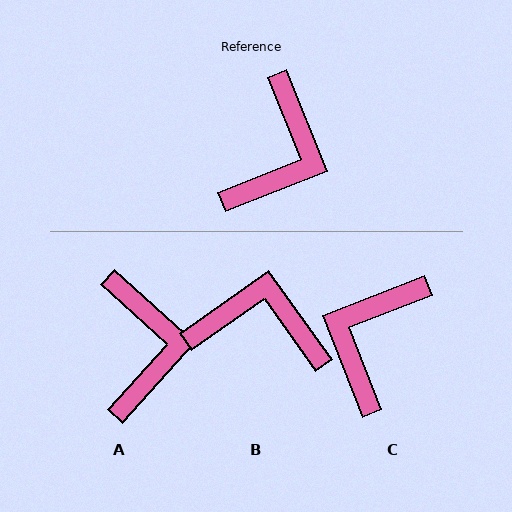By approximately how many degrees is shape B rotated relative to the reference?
Approximately 104 degrees counter-clockwise.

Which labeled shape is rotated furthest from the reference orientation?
C, about 179 degrees away.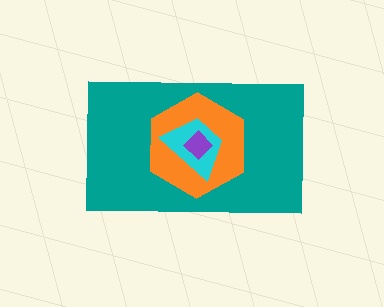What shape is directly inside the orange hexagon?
The cyan trapezoid.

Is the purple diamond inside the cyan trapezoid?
Yes.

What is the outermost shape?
The teal rectangle.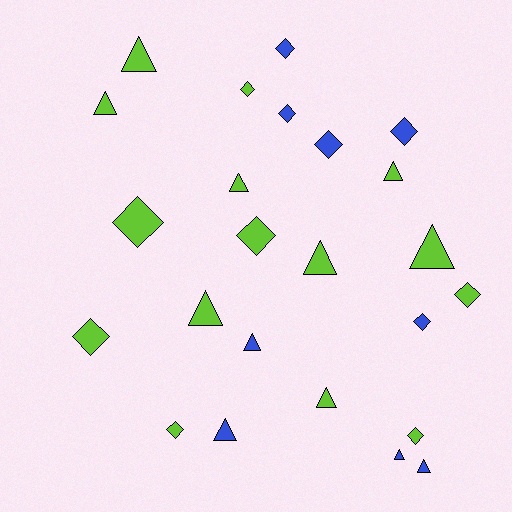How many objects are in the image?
There are 24 objects.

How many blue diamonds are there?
There are 5 blue diamonds.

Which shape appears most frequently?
Diamond, with 12 objects.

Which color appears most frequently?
Lime, with 15 objects.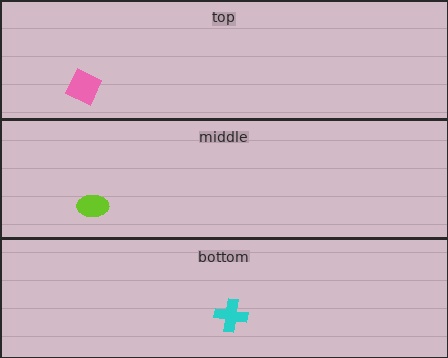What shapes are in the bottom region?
The cyan cross.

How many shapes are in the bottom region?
1.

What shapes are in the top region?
The pink diamond.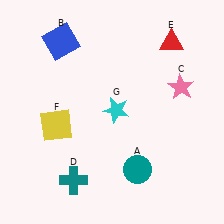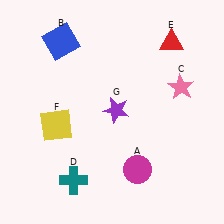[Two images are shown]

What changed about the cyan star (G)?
In Image 1, G is cyan. In Image 2, it changed to purple.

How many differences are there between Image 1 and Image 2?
There are 2 differences between the two images.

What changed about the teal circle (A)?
In Image 1, A is teal. In Image 2, it changed to magenta.